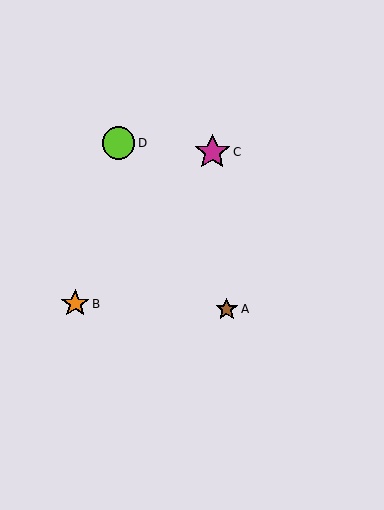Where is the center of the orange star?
The center of the orange star is at (75, 304).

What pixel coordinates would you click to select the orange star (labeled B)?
Click at (75, 304) to select the orange star B.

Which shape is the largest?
The magenta star (labeled C) is the largest.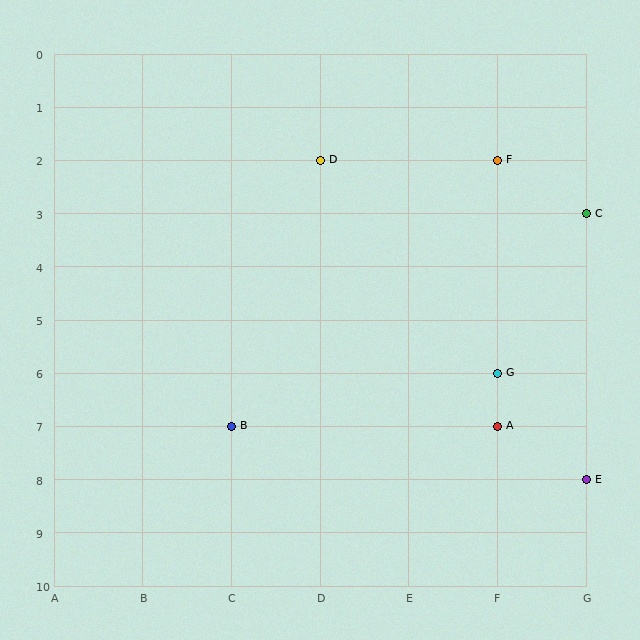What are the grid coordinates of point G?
Point G is at grid coordinates (F, 6).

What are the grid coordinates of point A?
Point A is at grid coordinates (F, 7).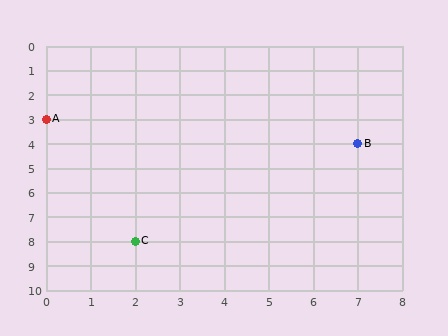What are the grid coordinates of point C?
Point C is at grid coordinates (2, 8).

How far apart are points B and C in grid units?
Points B and C are 5 columns and 4 rows apart (about 6.4 grid units diagonally).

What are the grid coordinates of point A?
Point A is at grid coordinates (0, 3).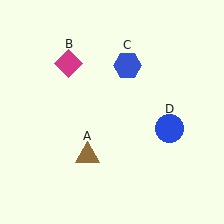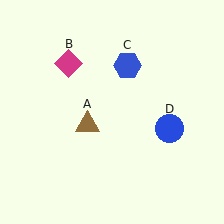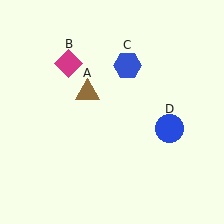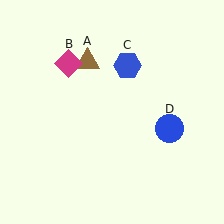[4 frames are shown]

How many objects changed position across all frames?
1 object changed position: brown triangle (object A).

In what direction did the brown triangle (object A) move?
The brown triangle (object A) moved up.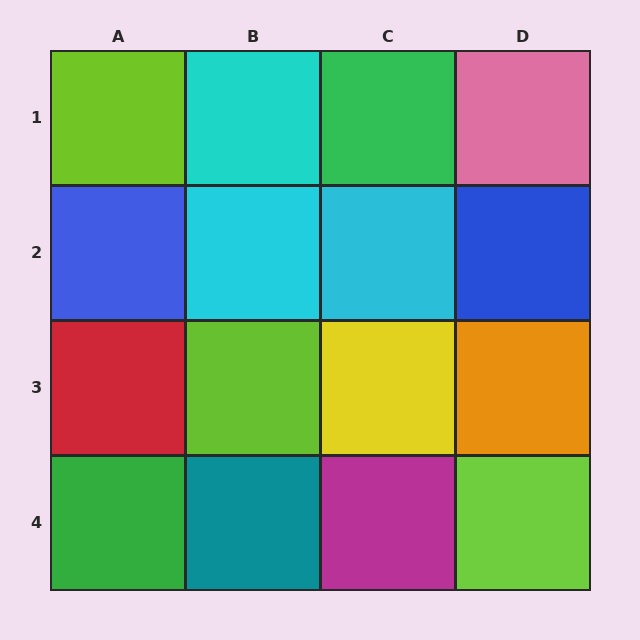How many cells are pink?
1 cell is pink.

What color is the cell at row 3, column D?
Orange.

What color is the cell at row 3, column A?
Red.